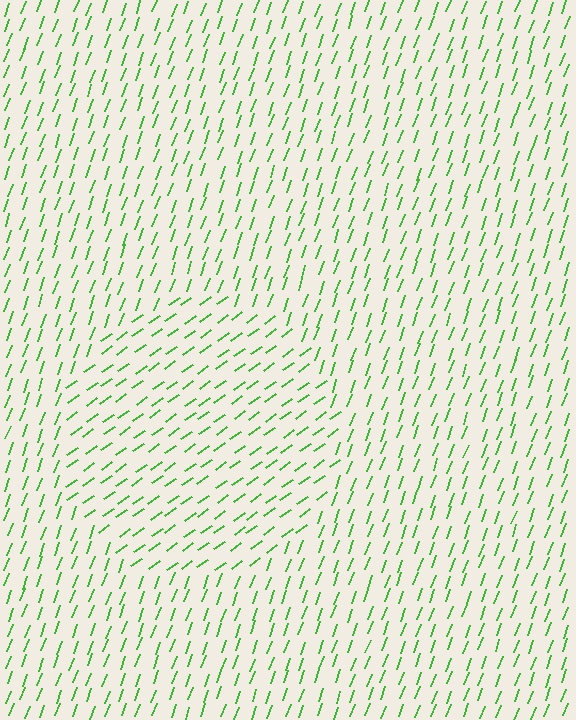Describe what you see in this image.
The image is filled with small green line segments. A circle region in the image has lines oriented differently from the surrounding lines, creating a visible texture boundary.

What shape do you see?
I see a circle.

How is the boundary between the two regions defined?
The boundary is defined purely by a change in line orientation (approximately 35 degrees difference). All lines are the same color and thickness.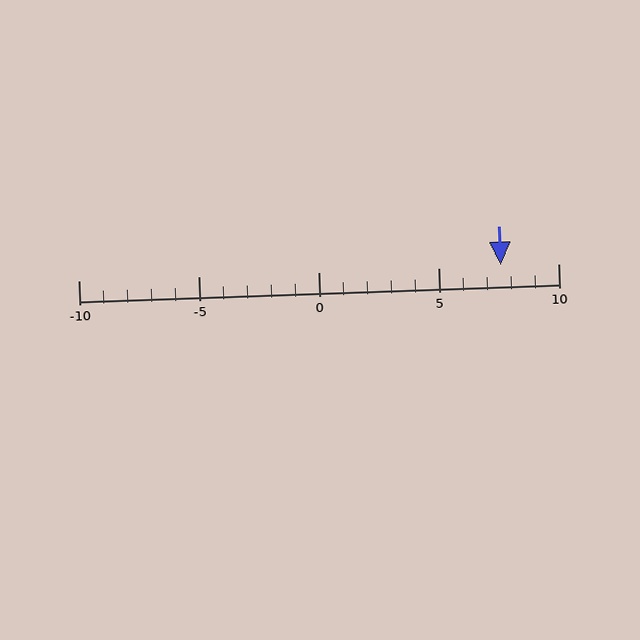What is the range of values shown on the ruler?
The ruler shows values from -10 to 10.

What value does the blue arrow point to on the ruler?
The blue arrow points to approximately 8.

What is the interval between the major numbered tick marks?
The major tick marks are spaced 5 units apart.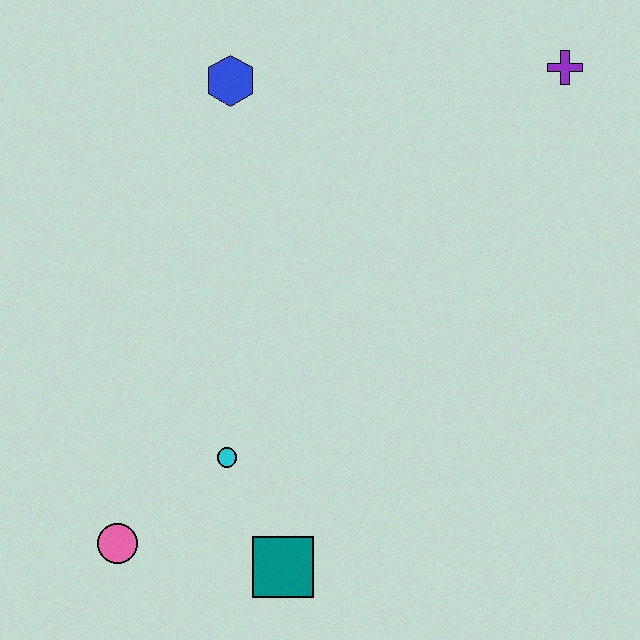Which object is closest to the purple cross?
The blue hexagon is closest to the purple cross.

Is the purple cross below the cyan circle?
No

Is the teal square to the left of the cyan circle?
No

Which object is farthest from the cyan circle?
The purple cross is farthest from the cyan circle.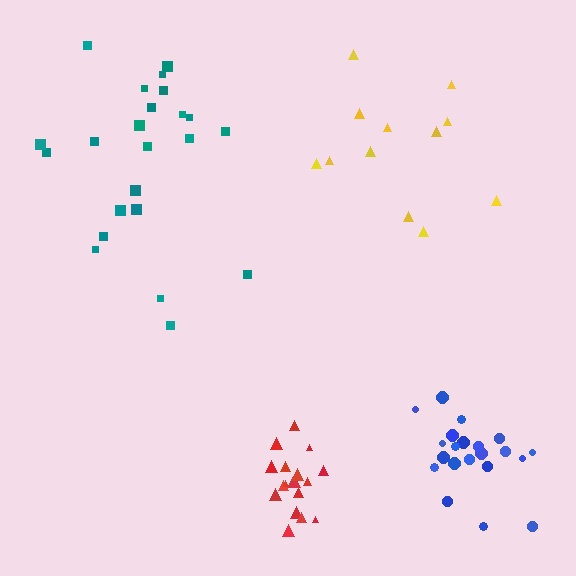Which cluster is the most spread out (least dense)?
Teal.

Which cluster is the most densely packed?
Red.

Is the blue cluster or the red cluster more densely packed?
Red.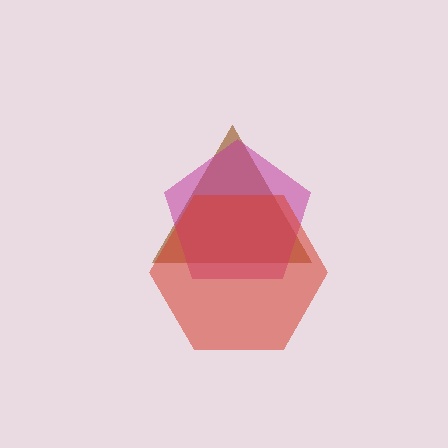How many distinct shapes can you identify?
There are 3 distinct shapes: a brown triangle, a magenta pentagon, a red hexagon.